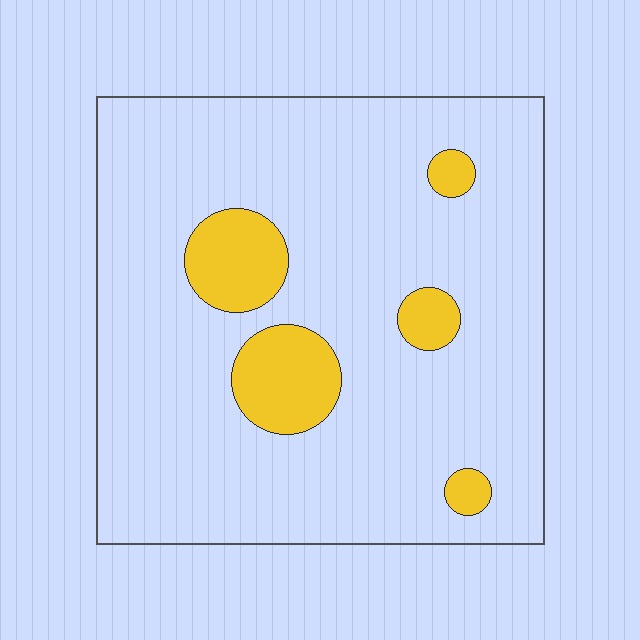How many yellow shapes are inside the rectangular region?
5.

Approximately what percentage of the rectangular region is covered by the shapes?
Approximately 10%.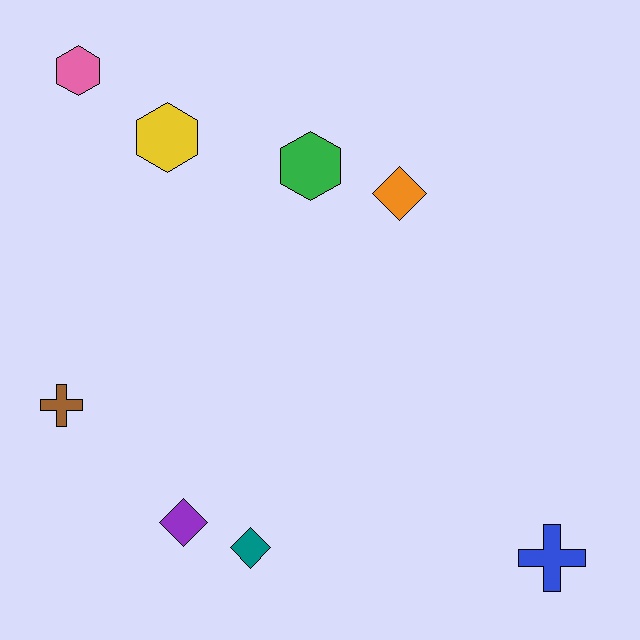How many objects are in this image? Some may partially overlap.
There are 8 objects.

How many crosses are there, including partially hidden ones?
There are 2 crosses.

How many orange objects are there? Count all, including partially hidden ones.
There is 1 orange object.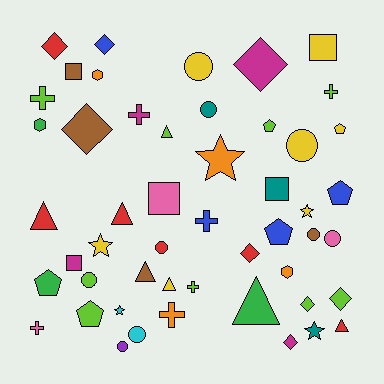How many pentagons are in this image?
There are 6 pentagons.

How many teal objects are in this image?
There are 3 teal objects.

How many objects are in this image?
There are 50 objects.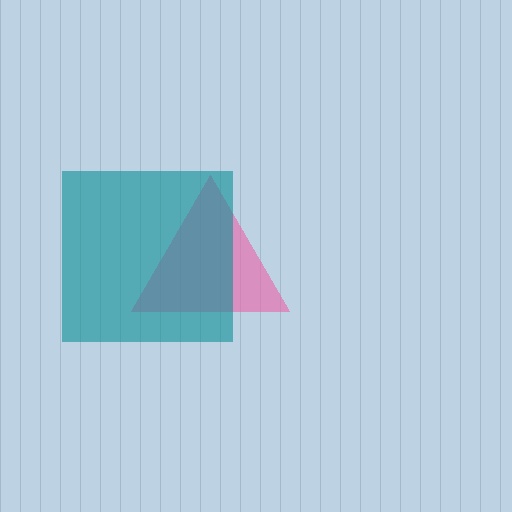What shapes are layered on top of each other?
The layered shapes are: a pink triangle, a teal square.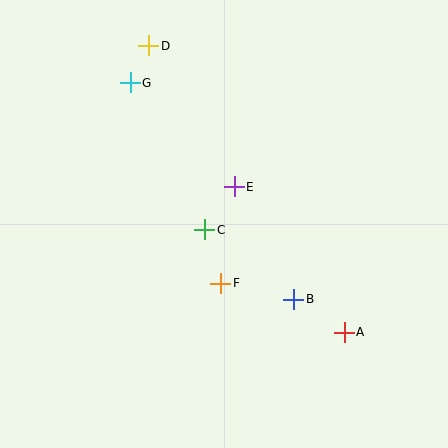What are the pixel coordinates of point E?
Point E is at (234, 187).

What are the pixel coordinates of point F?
Point F is at (221, 283).